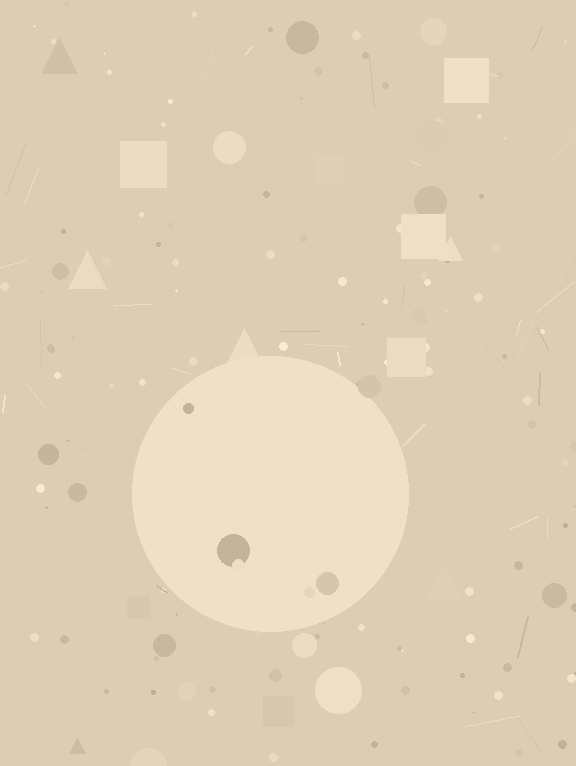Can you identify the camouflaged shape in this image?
The camouflaged shape is a circle.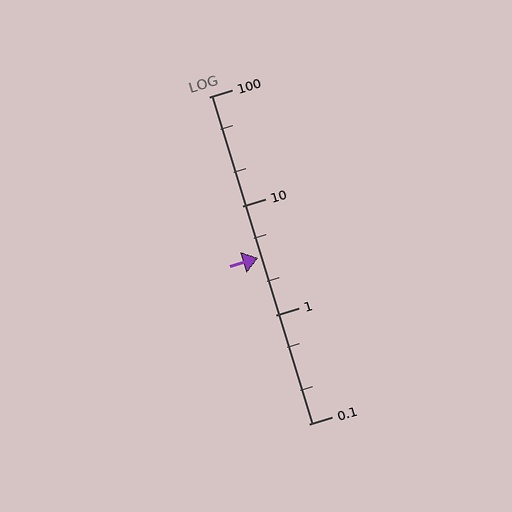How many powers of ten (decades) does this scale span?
The scale spans 3 decades, from 0.1 to 100.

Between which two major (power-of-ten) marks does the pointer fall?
The pointer is between 1 and 10.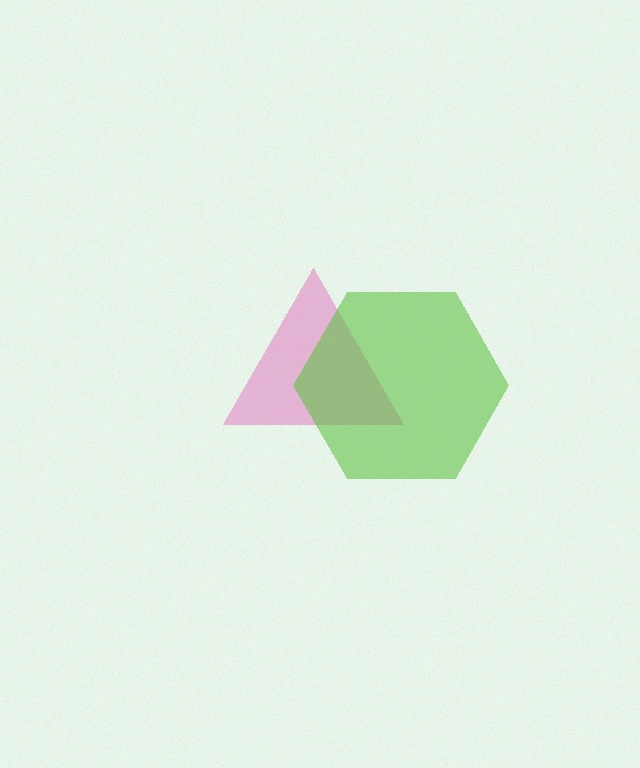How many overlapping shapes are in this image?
There are 2 overlapping shapes in the image.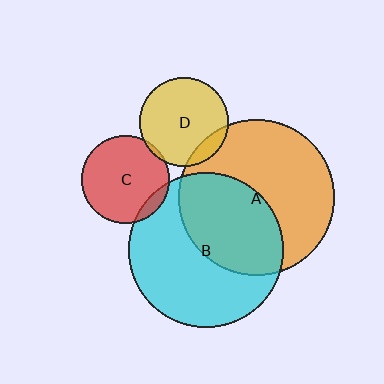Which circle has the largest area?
Circle A (orange).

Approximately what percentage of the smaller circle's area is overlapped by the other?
Approximately 10%.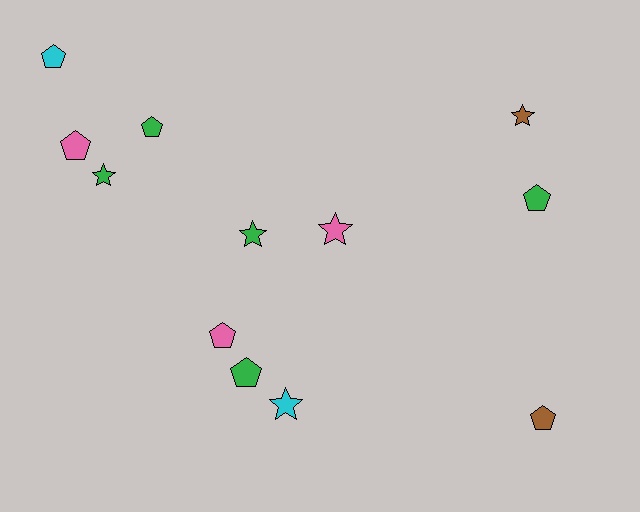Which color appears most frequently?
Green, with 5 objects.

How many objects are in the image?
There are 12 objects.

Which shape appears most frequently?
Pentagon, with 7 objects.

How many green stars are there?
There are 2 green stars.